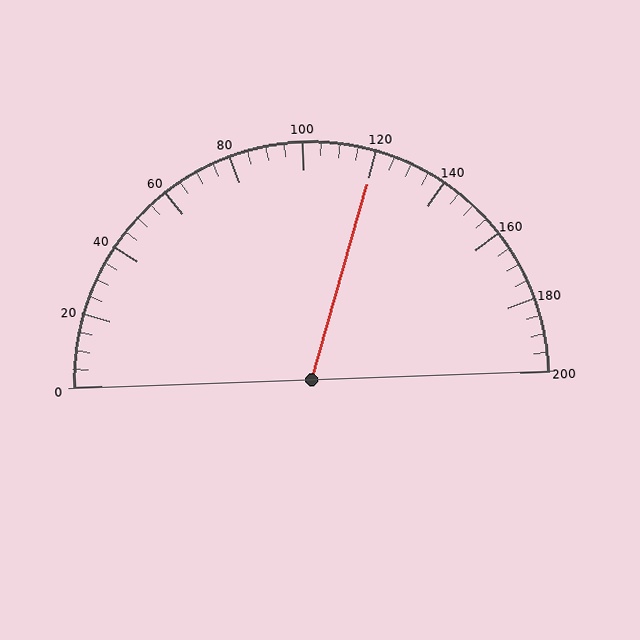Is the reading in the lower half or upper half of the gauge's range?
The reading is in the upper half of the range (0 to 200).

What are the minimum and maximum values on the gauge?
The gauge ranges from 0 to 200.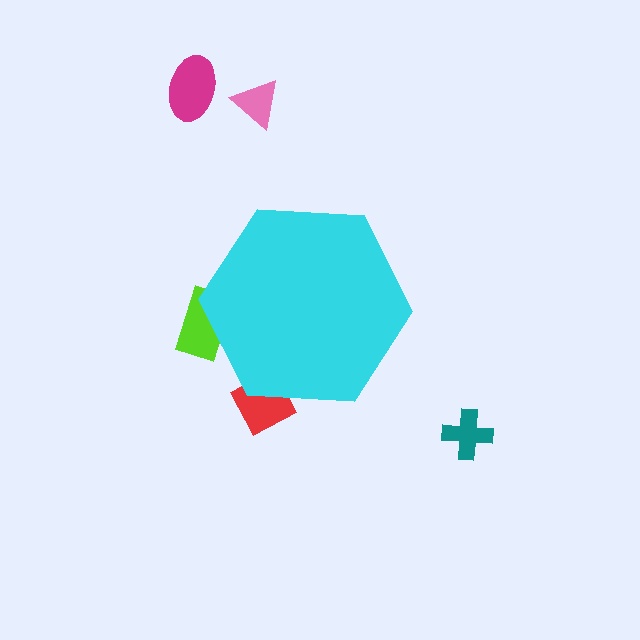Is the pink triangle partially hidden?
No, the pink triangle is fully visible.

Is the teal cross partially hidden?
No, the teal cross is fully visible.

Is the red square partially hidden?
Yes, the red square is partially hidden behind the cyan hexagon.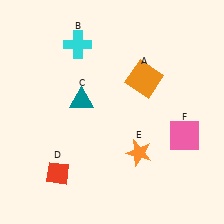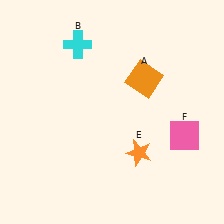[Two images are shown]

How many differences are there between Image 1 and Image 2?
There are 2 differences between the two images.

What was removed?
The teal triangle (C), the red diamond (D) were removed in Image 2.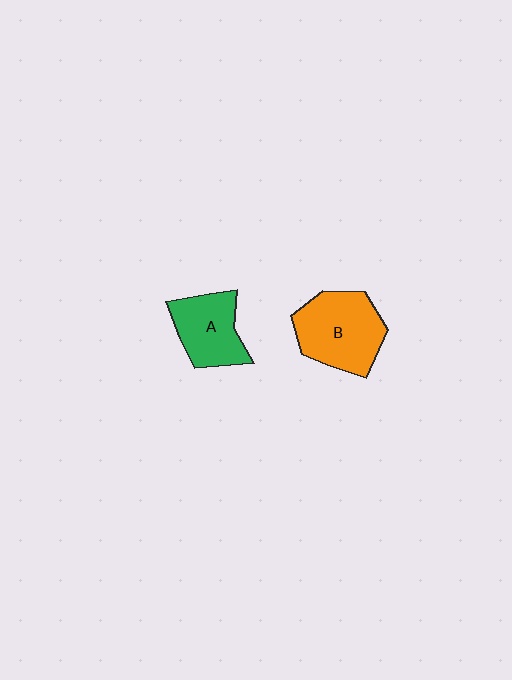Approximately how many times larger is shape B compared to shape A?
Approximately 1.3 times.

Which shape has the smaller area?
Shape A (green).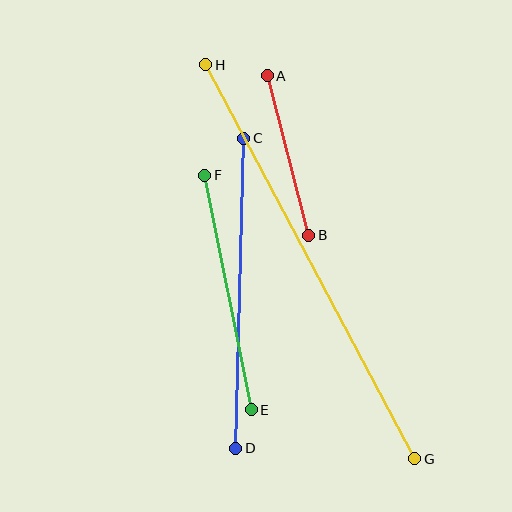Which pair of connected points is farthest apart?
Points G and H are farthest apart.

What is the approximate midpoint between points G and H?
The midpoint is at approximately (310, 262) pixels.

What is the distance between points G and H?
The distance is approximately 446 pixels.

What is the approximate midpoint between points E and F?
The midpoint is at approximately (228, 293) pixels.